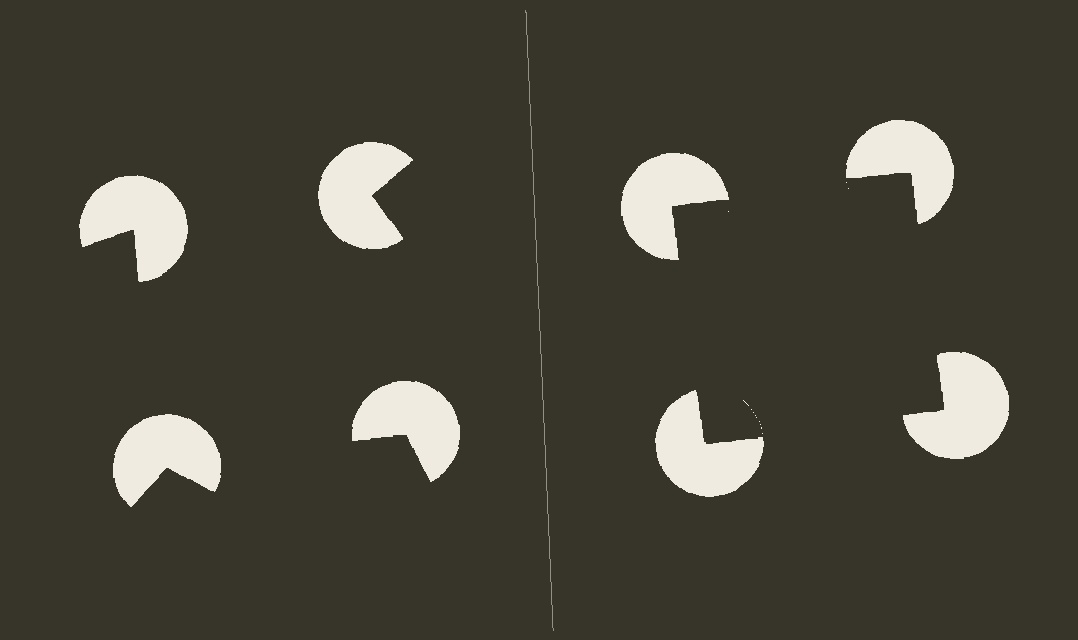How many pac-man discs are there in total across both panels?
8 — 4 on each side.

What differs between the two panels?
The pac-man discs are positioned identically on both sides; only the wedge orientations differ. On the right they align to a square; on the left they are misaligned.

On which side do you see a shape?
An illusory square appears on the right side. On the left side the wedge cuts are rotated, so no coherent shape forms.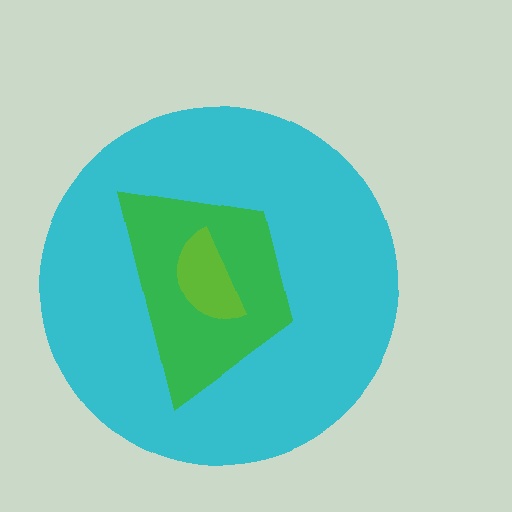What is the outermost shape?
The cyan circle.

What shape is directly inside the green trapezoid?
The lime semicircle.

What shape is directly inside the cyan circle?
The green trapezoid.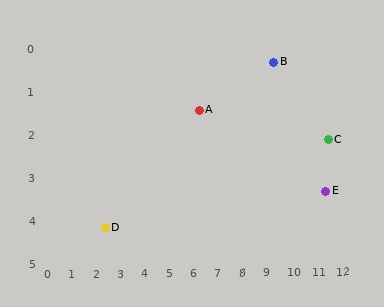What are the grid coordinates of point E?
Point E is at approximately (11.5, 3.4).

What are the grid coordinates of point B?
Point B is at approximately (9.4, 0.4).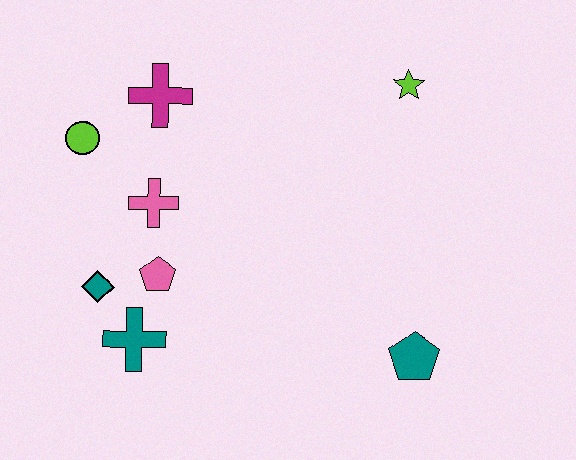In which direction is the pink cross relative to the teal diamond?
The pink cross is above the teal diamond.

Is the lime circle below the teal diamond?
No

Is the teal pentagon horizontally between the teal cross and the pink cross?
No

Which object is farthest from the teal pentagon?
The lime circle is farthest from the teal pentagon.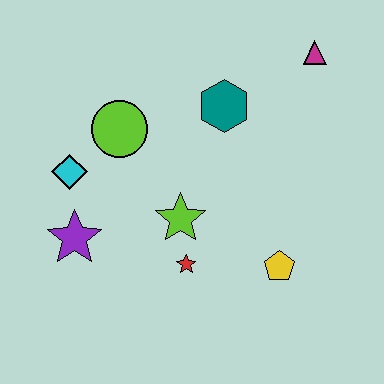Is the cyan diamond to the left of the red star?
Yes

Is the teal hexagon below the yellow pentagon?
No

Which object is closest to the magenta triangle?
The teal hexagon is closest to the magenta triangle.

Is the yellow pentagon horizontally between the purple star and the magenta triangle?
Yes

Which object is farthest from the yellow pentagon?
The cyan diamond is farthest from the yellow pentagon.